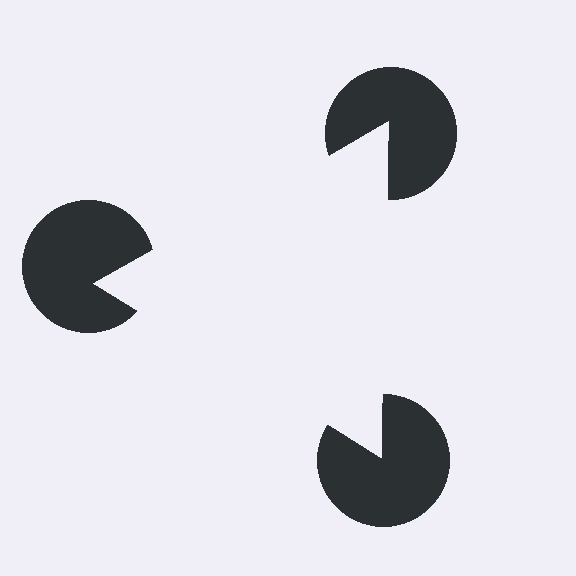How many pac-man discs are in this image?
There are 3 — one at each vertex of the illusory triangle.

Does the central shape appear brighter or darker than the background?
It typically appears slightly brighter than the background, even though no actual brightness change is drawn.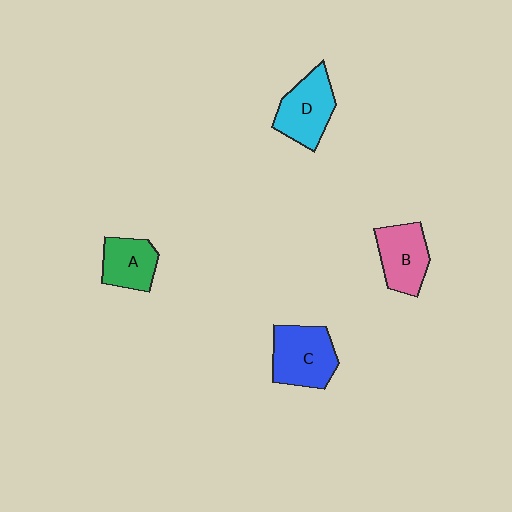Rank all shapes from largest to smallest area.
From largest to smallest: C (blue), D (cyan), B (pink), A (green).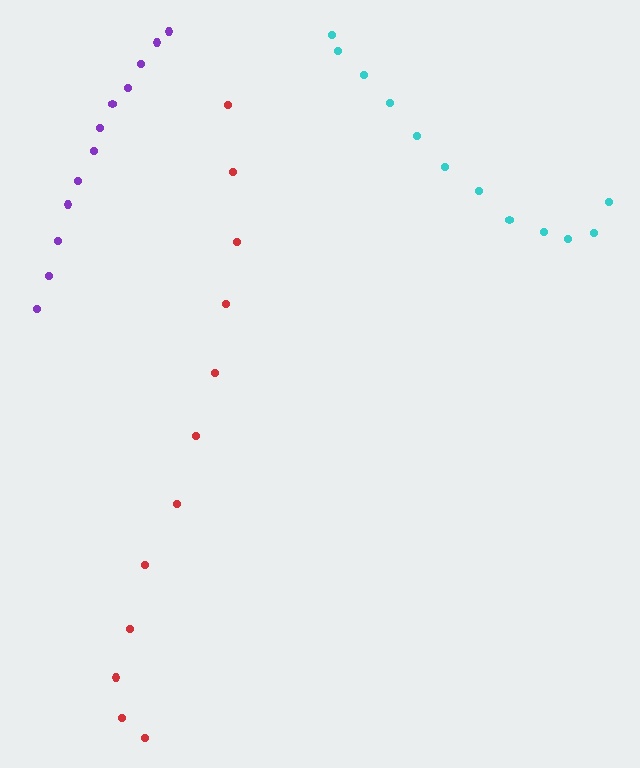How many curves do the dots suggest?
There are 3 distinct paths.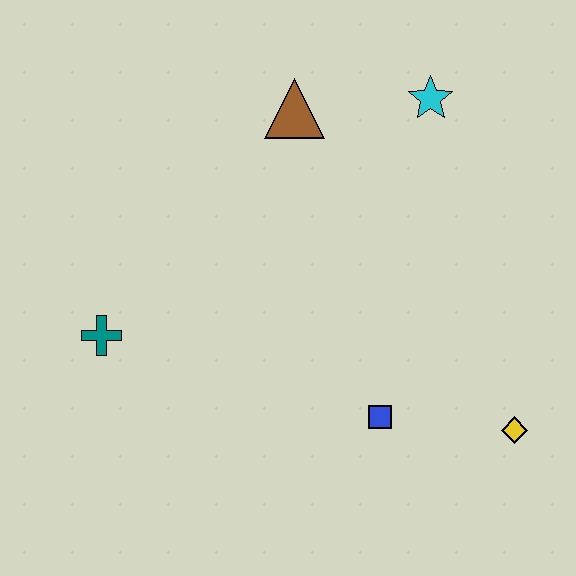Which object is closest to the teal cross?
The blue square is closest to the teal cross.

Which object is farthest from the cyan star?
The teal cross is farthest from the cyan star.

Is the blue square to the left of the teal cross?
No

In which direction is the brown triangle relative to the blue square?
The brown triangle is above the blue square.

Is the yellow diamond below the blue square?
Yes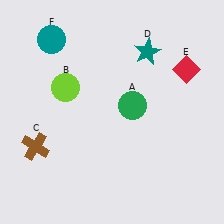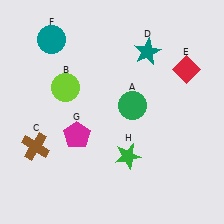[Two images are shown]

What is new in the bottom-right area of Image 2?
A green star (H) was added in the bottom-right area of Image 2.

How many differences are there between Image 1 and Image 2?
There are 2 differences between the two images.